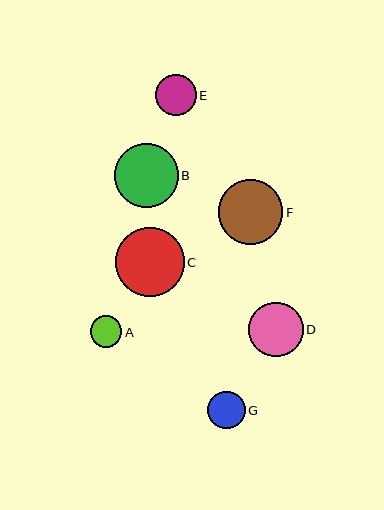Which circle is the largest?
Circle C is the largest with a size of approximately 69 pixels.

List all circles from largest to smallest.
From largest to smallest: C, F, B, D, E, G, A.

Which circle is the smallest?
Circle A is the smallest with a size of approximately 32 pixels.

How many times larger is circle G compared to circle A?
Circle G is approximately 1.2 times the size of circle A.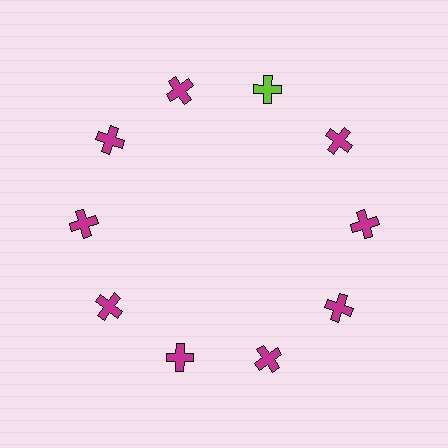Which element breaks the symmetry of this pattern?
The lime cross at roughly the 1 o'clock position breaks the symmetry. All other shapes are magenta crosses.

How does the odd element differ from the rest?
It has a different color: lime instead of magenta.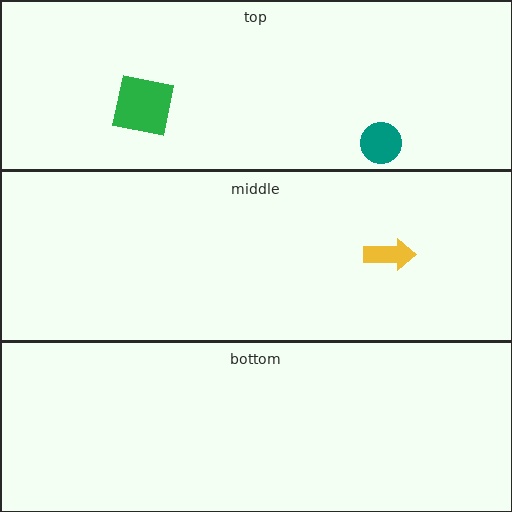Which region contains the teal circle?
The top region.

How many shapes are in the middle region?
1.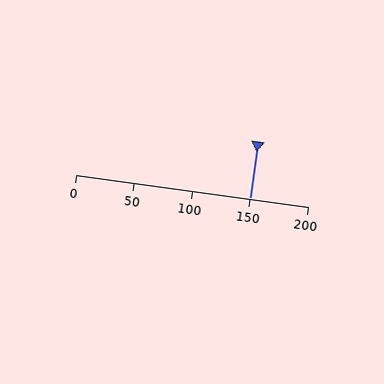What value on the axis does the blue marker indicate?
The marker indicates approximately 150.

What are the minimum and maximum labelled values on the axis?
The axis runs from 0 to 200.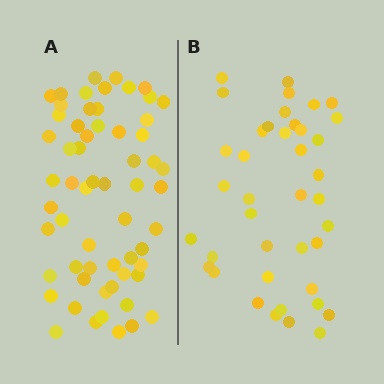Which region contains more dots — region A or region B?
Region A (the left region) has more dots.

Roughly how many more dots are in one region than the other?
Region A has approximately 20 more dots than region B.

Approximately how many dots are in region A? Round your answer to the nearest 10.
About 60 dots.